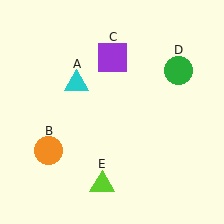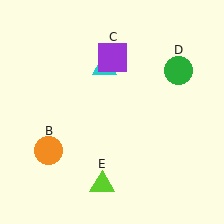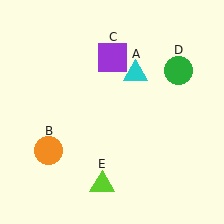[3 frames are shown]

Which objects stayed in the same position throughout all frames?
Orange circle (object B) and purple square (object C) and green circle (object D) and lime triangle (object E) remained stationary.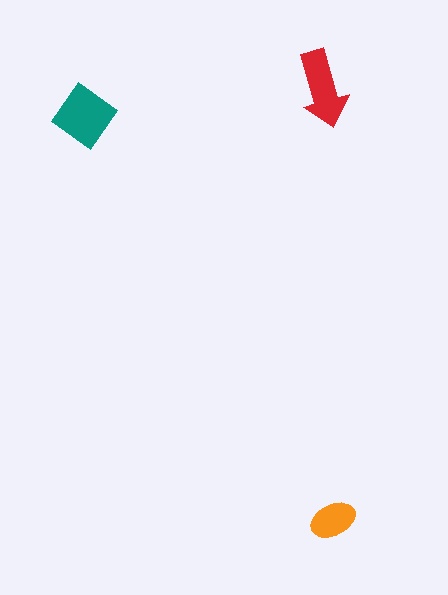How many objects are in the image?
There are 3 objects in the image.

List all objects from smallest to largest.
The orange ellipse, the red arrow, the teal diamond.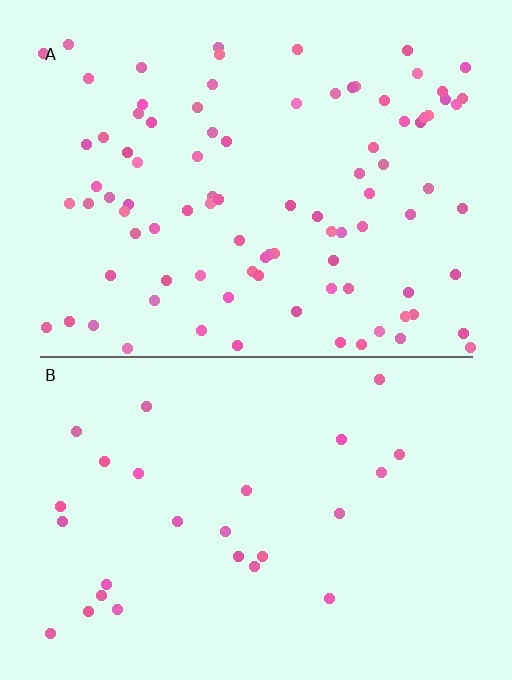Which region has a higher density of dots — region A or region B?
A (the top).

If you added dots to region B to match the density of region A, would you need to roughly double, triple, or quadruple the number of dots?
Approximately quadruple.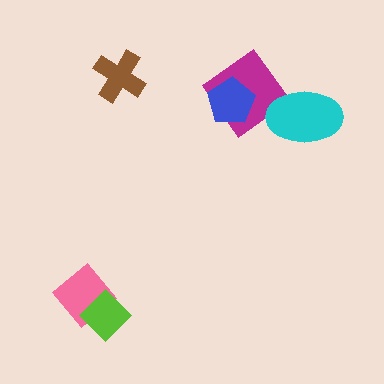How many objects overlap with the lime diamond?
1 object overlaps with the lime diamond.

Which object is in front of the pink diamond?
The lime diamond is in front of the pink diamond.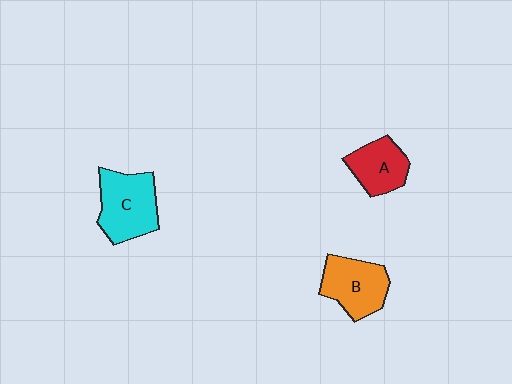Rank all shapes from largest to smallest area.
From largest to smallest: C (cyan), B (orange), A (red).